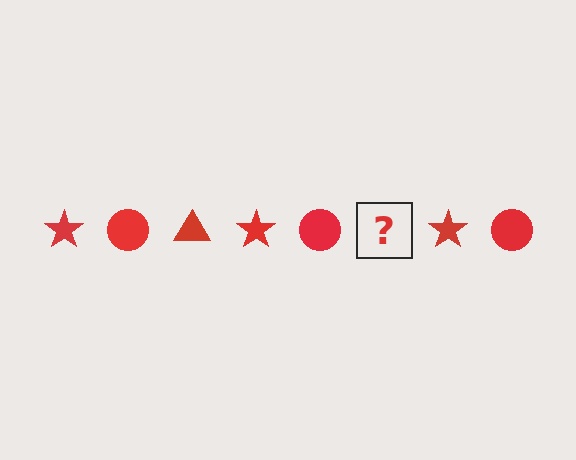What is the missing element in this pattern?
The missing element is a red triangle.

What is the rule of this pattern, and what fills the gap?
The rule is that the pattern cycles through star, circle, triangle shapes in red. The gap should be filled with a red triangle.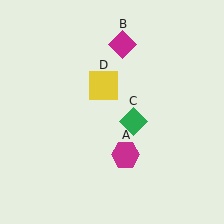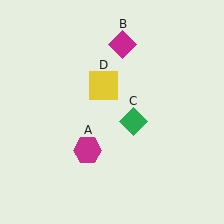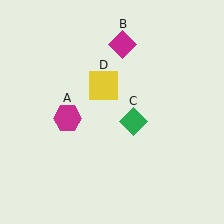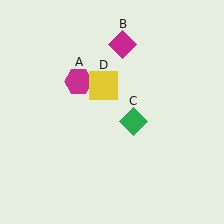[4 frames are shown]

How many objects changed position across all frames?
1 object changed position: magenta hexagon (object A).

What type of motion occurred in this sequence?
The magenta hexagon (object A) rotated clockwise around the center of the scene.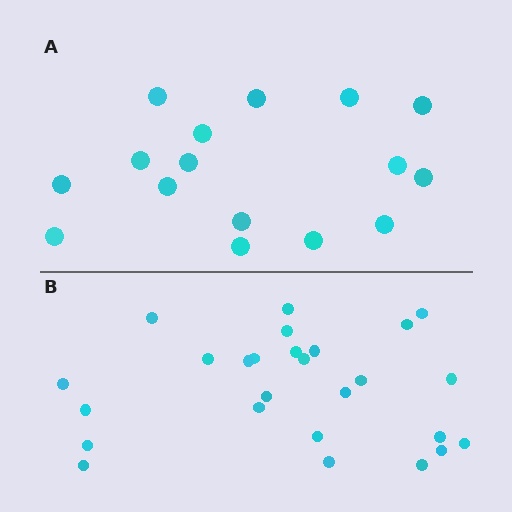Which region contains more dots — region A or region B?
Region B (the bottom region) has more dots.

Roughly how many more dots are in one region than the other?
Region B has roughly 10 or so more dots than region A.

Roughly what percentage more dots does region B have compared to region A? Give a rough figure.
About 60% more.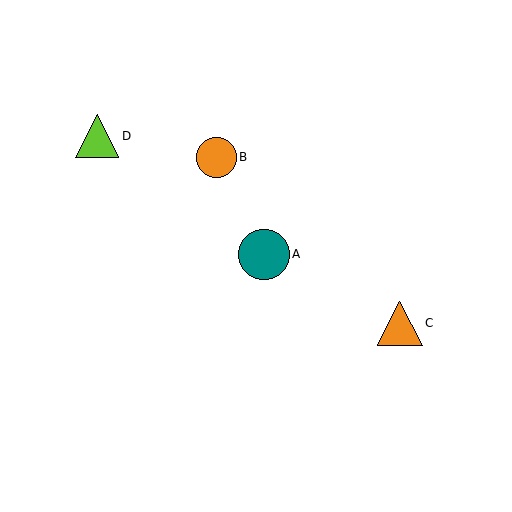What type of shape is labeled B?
Shape B is an orange circle.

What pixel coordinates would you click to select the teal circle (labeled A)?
Click at (264, 254) to select the teal circle A.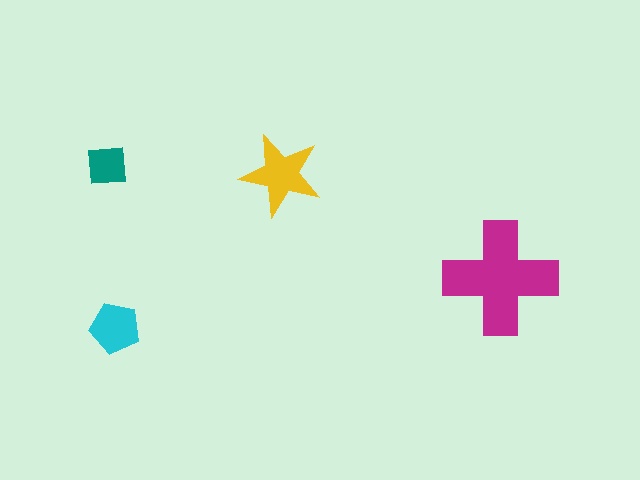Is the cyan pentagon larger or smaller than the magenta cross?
Smaller.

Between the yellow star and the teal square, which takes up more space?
The yellow star.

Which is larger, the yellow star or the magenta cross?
The magenta cross.